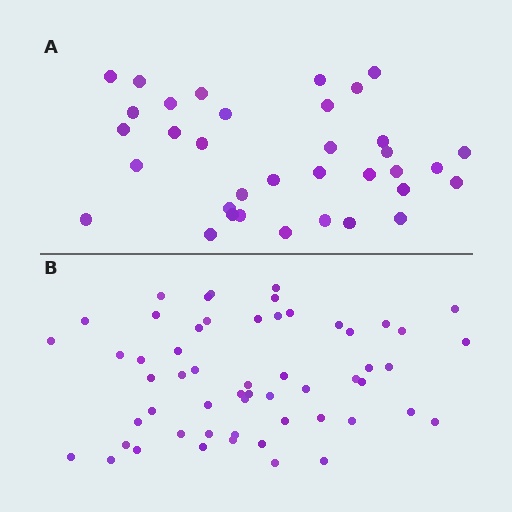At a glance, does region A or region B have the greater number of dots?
Region B (the bottom region) has more dots.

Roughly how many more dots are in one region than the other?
Region B has approximately 20 more dots than region A.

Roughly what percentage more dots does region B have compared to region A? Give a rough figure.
About 60% more.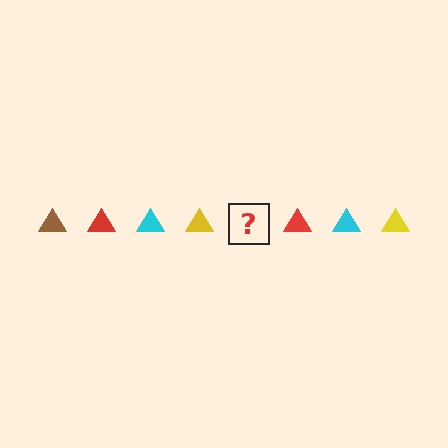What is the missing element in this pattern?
The missing element is a brown triangle.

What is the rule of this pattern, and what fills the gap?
The rule is that the pattern cycles through brown, red, cyan, yellow triangles. The gap should be filled with a brown triangle.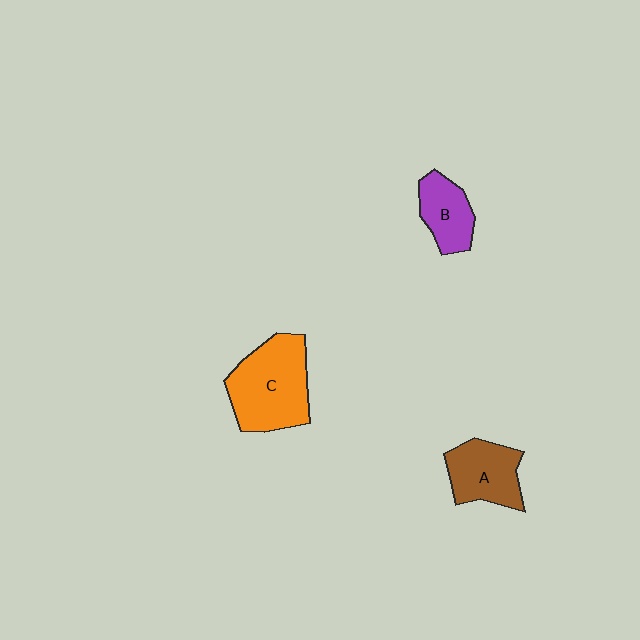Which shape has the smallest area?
Shape B (purple).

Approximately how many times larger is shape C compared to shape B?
Approximately 1.9 times.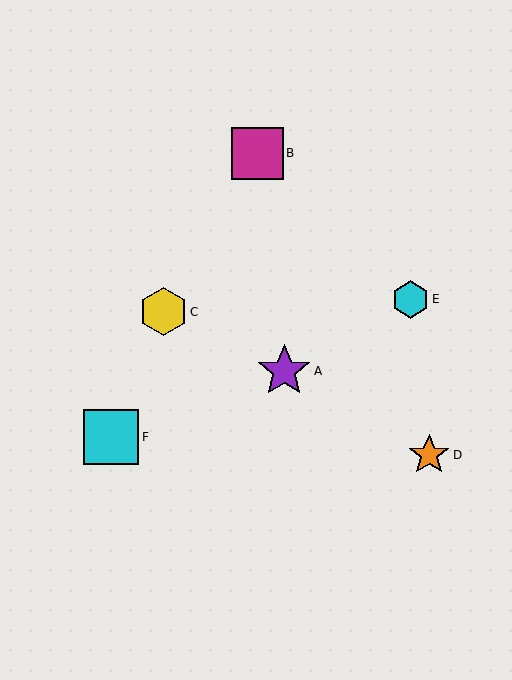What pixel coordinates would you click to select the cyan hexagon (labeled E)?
Click at (411, 299) to select the cyan hexagon E.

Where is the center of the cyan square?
The center of the cyan square is at (111, 437).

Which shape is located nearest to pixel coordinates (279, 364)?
The purple star (labeled A) at (284, 371) is nearest to that location.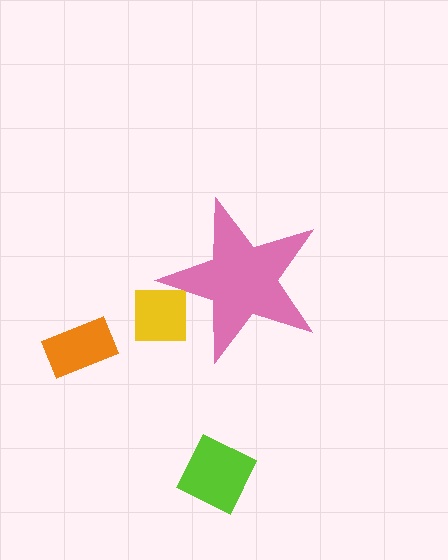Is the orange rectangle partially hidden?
No, the orange rectangle is fully visible.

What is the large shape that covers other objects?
A pink star.